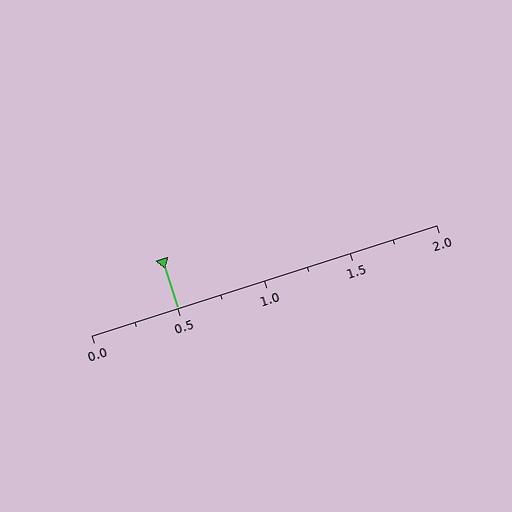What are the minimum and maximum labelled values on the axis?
The axis runs from 0.0 to 2.0.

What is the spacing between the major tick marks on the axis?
The major ticks are spaced 0.5 apart.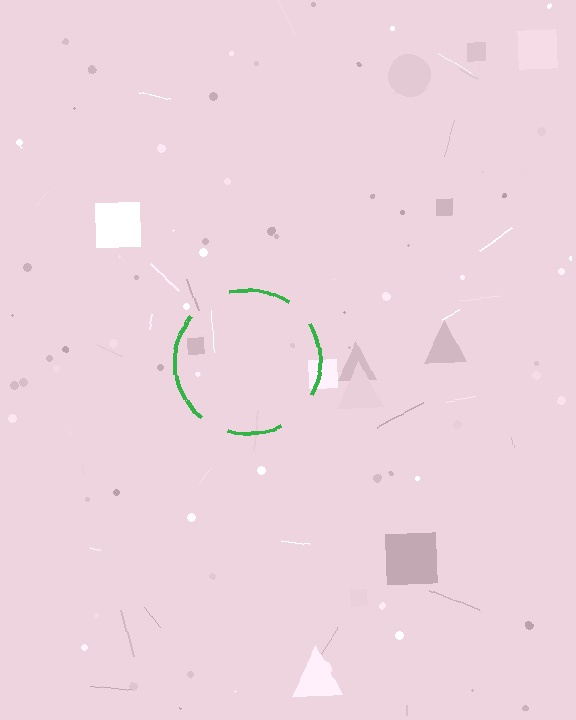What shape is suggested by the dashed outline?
The dashed outline suggests a circle.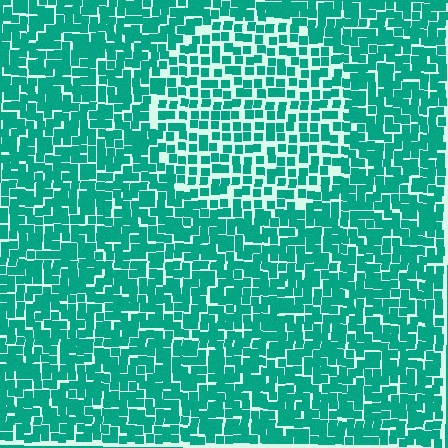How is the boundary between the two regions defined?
The boundary is defined by a change in element density (approximately 1.6x ratio). All elements are the same color, size, and shape.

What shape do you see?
I see a circle.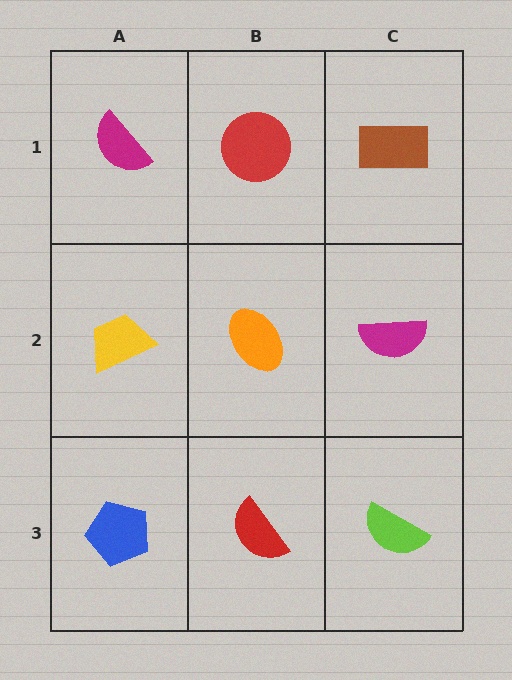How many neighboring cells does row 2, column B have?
4.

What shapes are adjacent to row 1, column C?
A magenta semicircle (row 2, column C), a red circle (row 1, column B).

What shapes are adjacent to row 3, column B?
An orange ellipse (row 2, column B), a blue pentagon (row 3, column A), a lime semicircle (row 3, column C).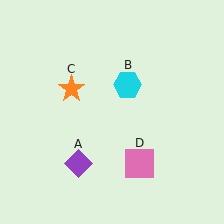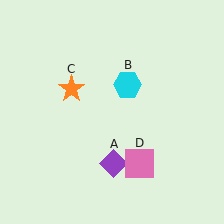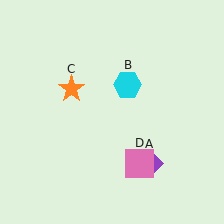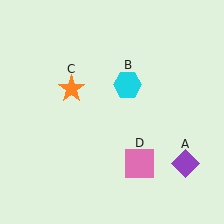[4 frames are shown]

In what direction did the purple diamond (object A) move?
The purple diamond (object A) moved right.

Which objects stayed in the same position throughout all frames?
Cyan hexagon (object B) and orange star (object C) and pink square (object D) remained stationary.